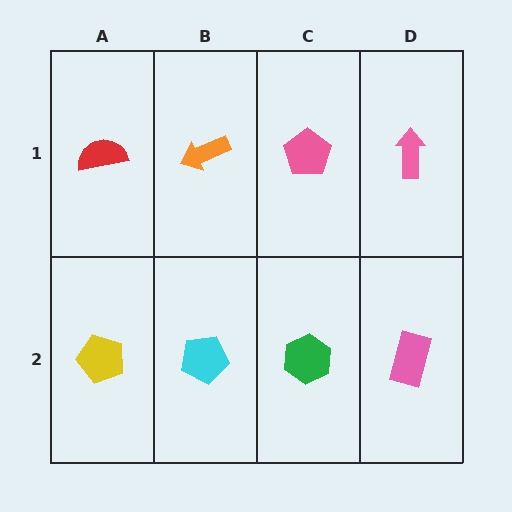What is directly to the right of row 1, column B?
A pink pentagon.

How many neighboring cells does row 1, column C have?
3.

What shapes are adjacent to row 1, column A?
A yellow pentagon (row 2, column A), an orange arrow (row 1, column B).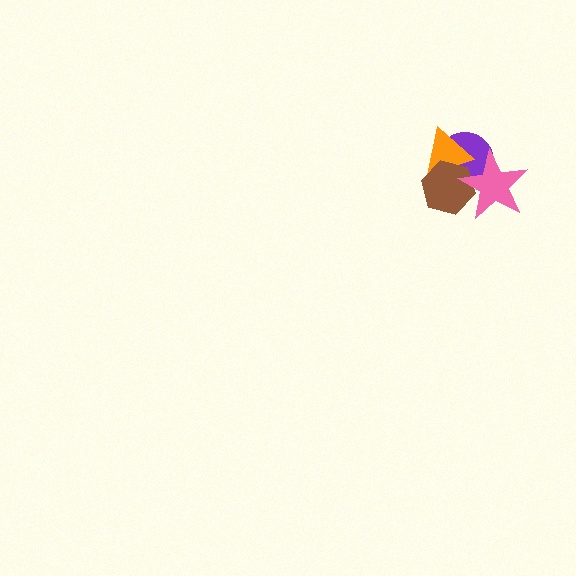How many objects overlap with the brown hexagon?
3 objects overlap with the brown hexagon.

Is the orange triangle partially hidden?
Yes, it is partially covered by another shape.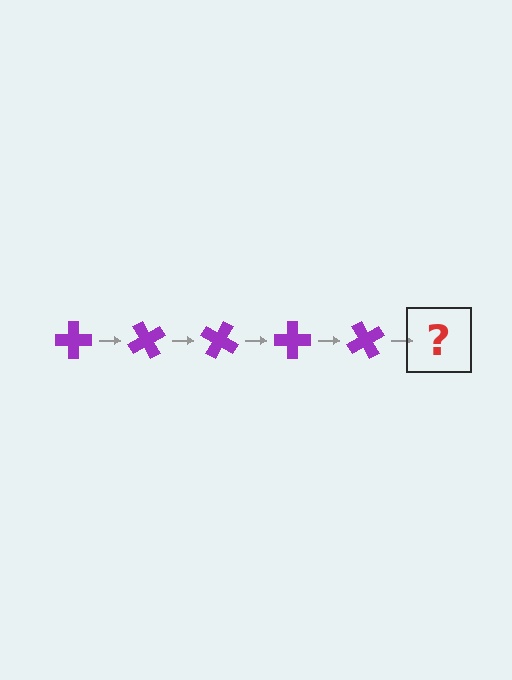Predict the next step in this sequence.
The next step is a purple cross rotated 300 degrees.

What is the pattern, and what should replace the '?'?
The pattern is that the cross rotates 60 degrees each step. The '?' should be a purple cross rotated 300 degrees.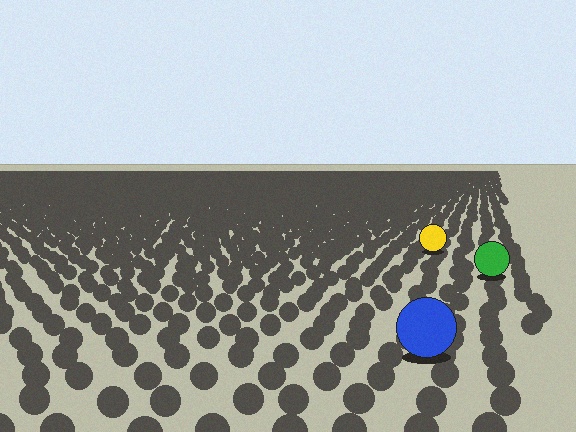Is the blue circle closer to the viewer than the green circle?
Yes. The blue circle is closer — you can tell from the texture gradient: the ground texture is coarser near it.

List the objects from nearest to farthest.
From nearest to farthest: the blue circle, the green circle, the yellow circle.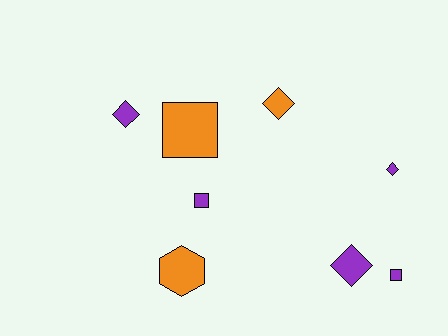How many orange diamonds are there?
There is 1 orange diamond.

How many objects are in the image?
There are 8 objects.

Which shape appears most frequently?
Diamond, with 4 objects.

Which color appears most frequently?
Purple, with 5 objects.